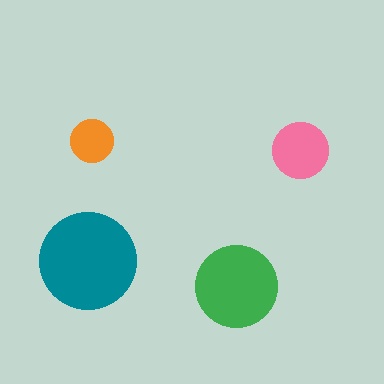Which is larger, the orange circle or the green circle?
The green one.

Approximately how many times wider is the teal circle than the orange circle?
About 2.5 times wider.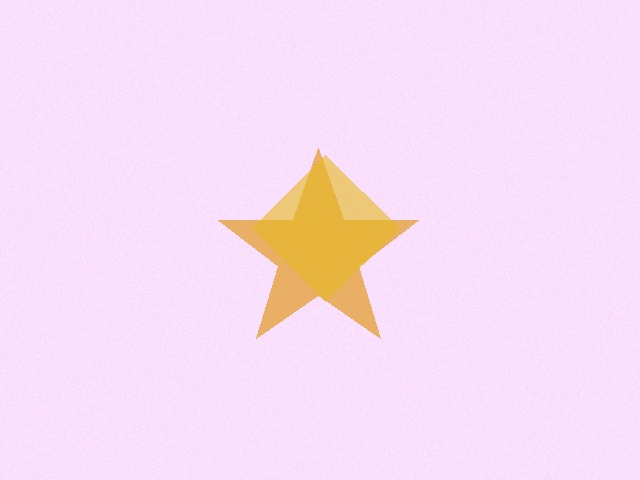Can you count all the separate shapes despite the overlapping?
Yes, there are 2 separate shapes.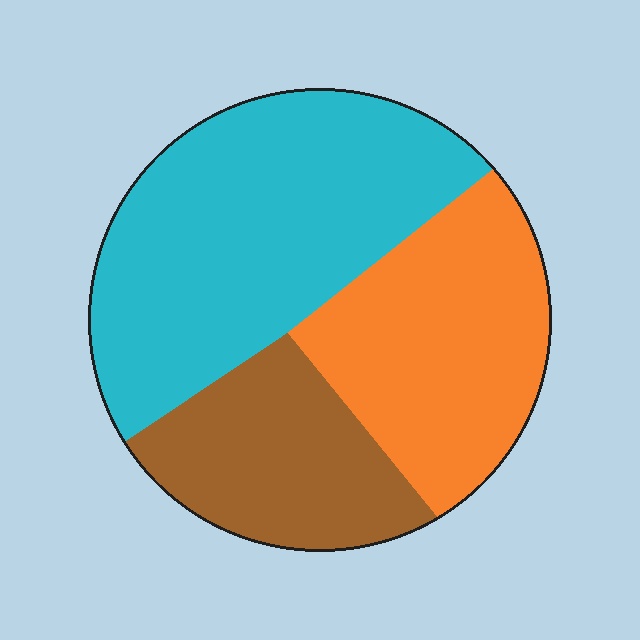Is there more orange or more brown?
Orange.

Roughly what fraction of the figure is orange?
Orange covers around 30% of the figure.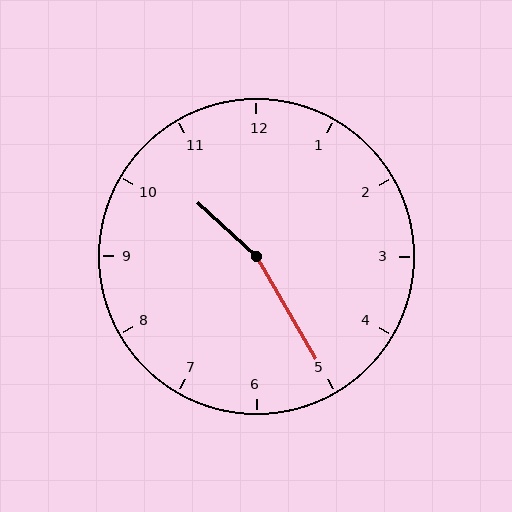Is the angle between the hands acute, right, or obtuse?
It is obtuse.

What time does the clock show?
10:25.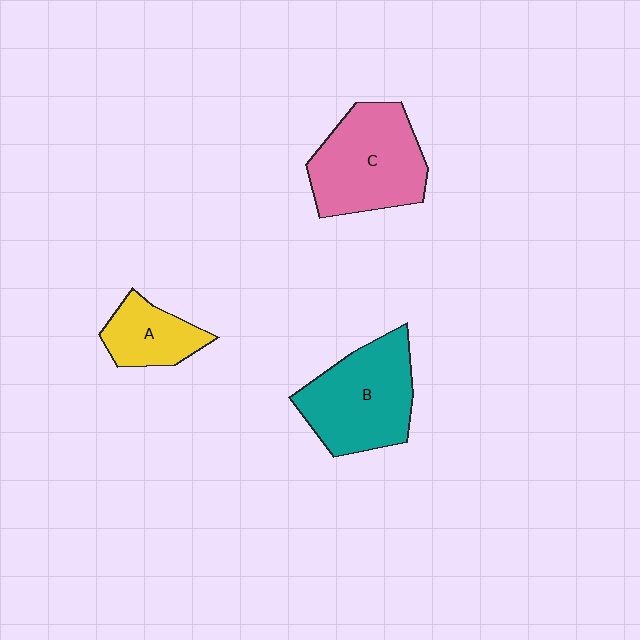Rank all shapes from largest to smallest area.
From largest to smallest: C (pink), B (teal), A (yellow).